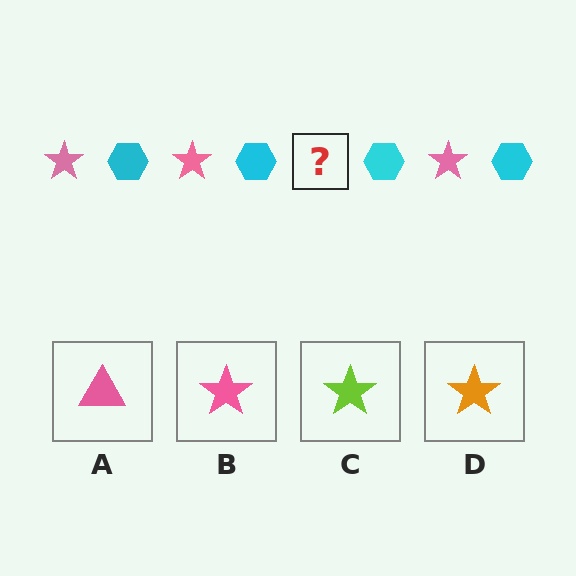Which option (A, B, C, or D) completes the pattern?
B.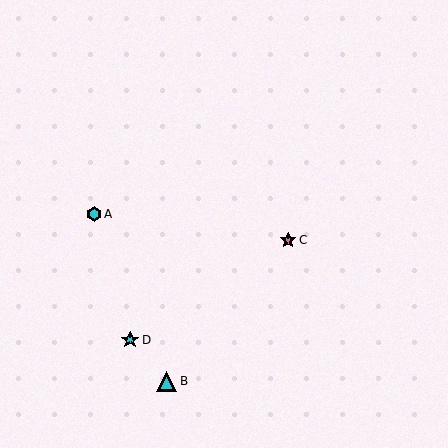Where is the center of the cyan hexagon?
The center of the cyan hexagon is at (94, 214).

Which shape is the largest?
The cyan triangle (labeled B) is the largest.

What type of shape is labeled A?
Shape A is a cyan hexagon.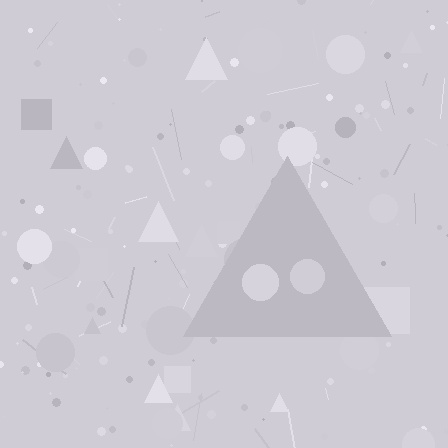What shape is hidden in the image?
A triangle is hidden in the image.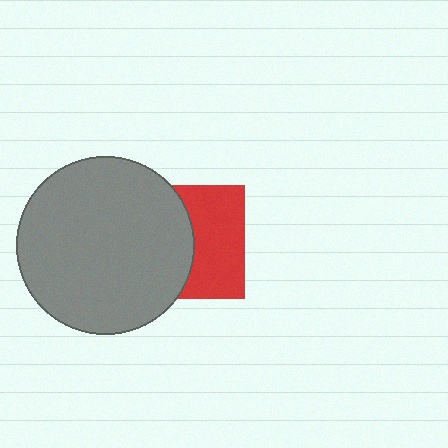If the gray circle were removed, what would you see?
You would see the complete red square.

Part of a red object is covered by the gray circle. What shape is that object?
It is a square.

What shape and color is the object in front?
The object in front is a gray circle.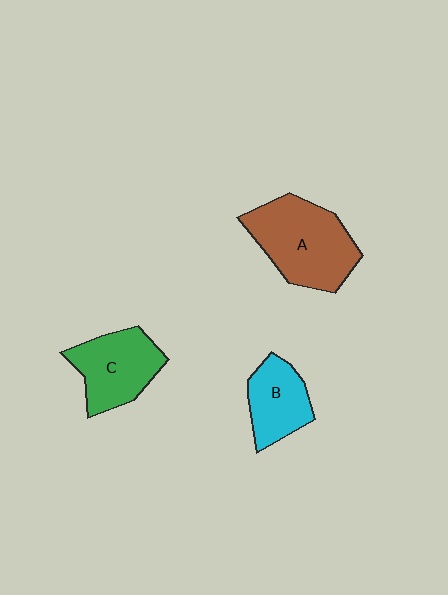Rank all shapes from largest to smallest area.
From largest to smallest: A (brown), C (green), B (cyan).